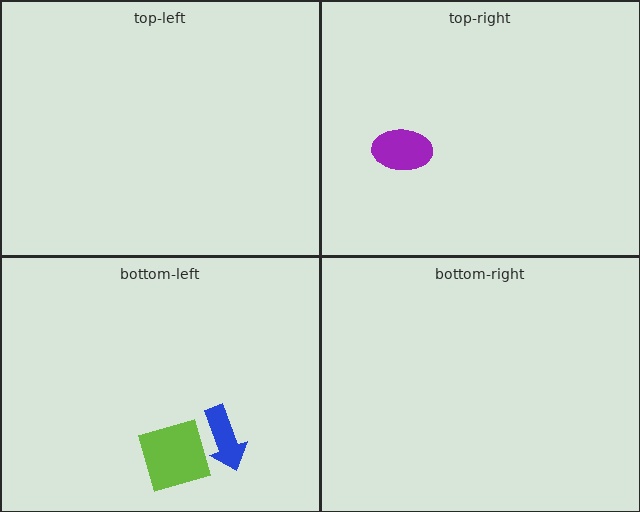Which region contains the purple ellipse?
The top-right region.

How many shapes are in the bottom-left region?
2.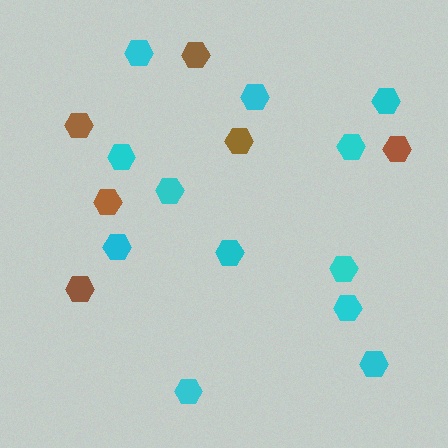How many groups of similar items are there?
There are 2 groups: one group of cyan hexagons (12) and one group of brown hexagons (6).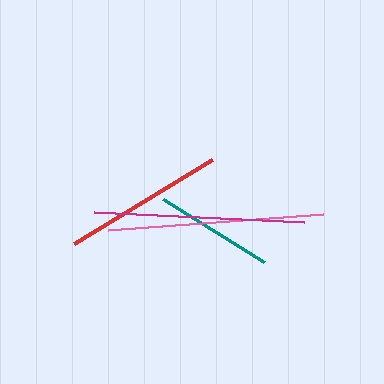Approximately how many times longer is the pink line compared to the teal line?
The pink line is approximately 1.8 times the length of the teal line.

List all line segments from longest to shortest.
From longest to shortest: pink, magenta, red, teal.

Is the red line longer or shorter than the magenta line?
The magenta line is longer than the red line.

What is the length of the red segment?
The red segment is approximately 162 pixels long.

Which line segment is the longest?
The pink line is the longest at approximately 216 pixels.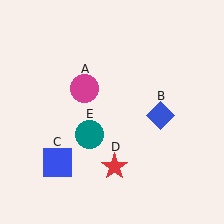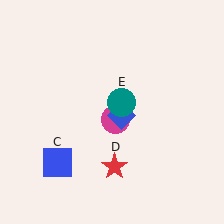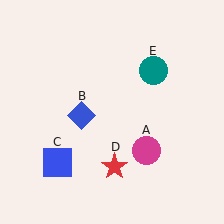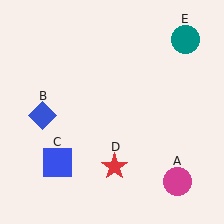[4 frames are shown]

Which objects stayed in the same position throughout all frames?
Blue square (object C) and red star (object D) remained stationary.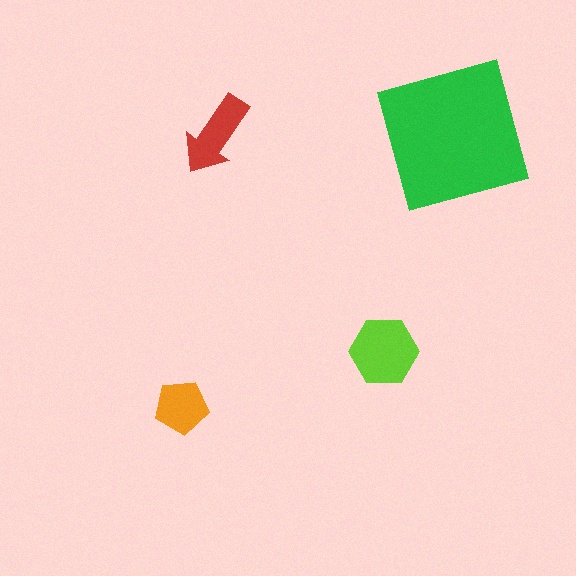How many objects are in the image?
There are 4 objects in the image.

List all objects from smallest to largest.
The orange pentagon, the red arrow, the lime hexagon, the green square.